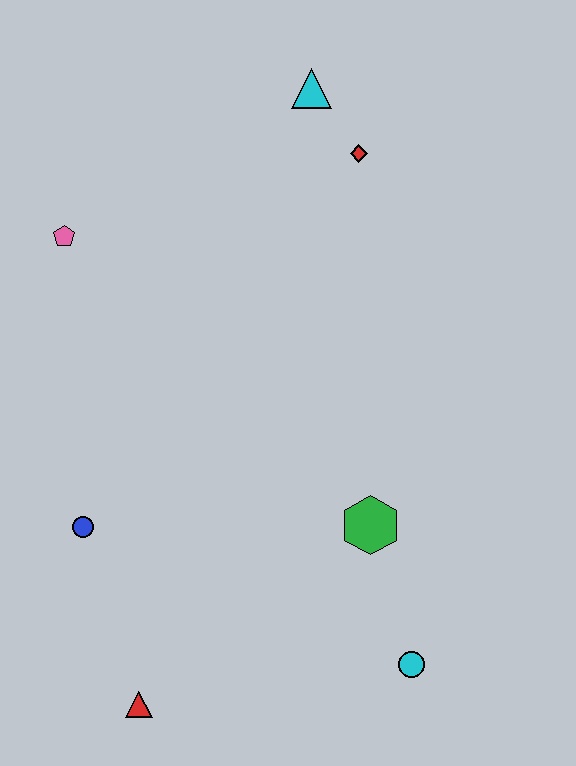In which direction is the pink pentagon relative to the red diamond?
The pink pentagon is to the left of the red diamond.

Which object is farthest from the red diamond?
The red triangle is farthest from the red diamond.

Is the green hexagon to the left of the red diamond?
No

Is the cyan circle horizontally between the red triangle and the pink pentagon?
No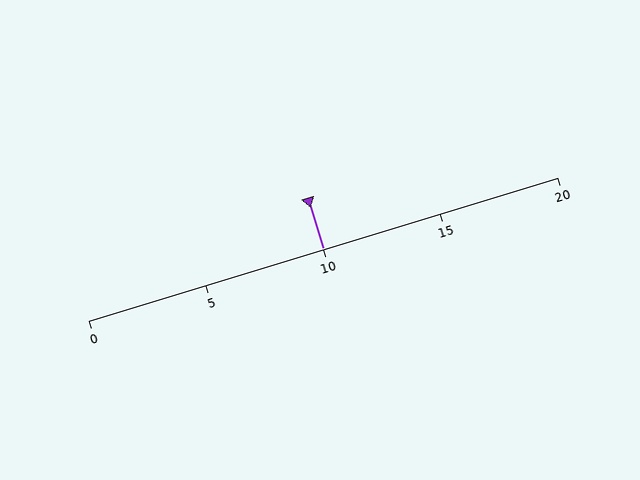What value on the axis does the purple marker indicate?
The marker indicates approximately 10.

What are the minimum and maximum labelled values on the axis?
The axis runs from 0 to 20.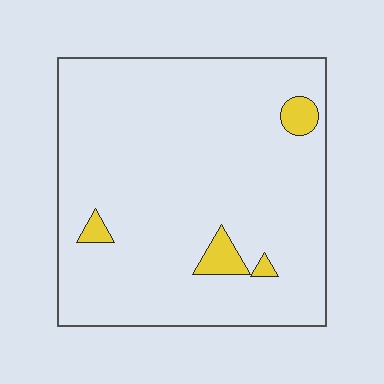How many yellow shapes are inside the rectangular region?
4.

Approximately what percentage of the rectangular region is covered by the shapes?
Approximately 5%.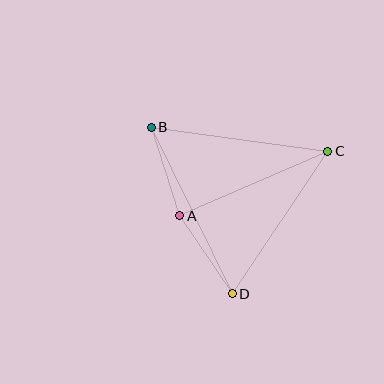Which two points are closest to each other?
Points A and B are closest to each other.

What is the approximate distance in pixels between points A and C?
The distance between A and C is approximately 162 pixels.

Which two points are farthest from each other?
Points B and D are farthest from each other.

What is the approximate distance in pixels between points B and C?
The distance between B and C is approximately 178 pixels.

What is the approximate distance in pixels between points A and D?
The distance between A and D is approximately 94 pixels.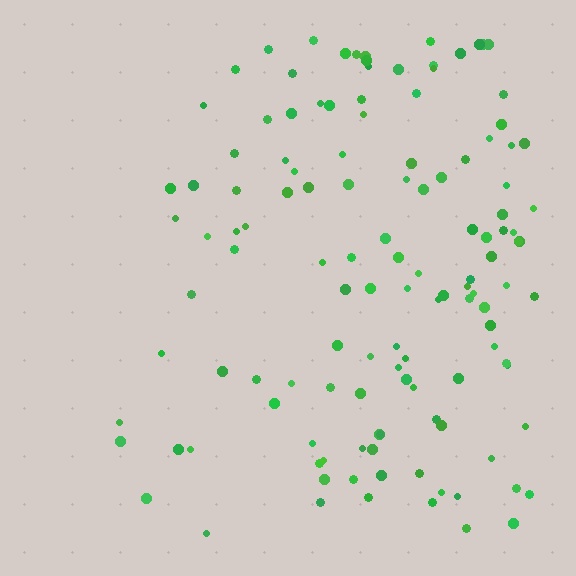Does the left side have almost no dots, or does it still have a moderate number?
Still a moderate number, just noticeably fewer than the right.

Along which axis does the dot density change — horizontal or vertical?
Horizontal.